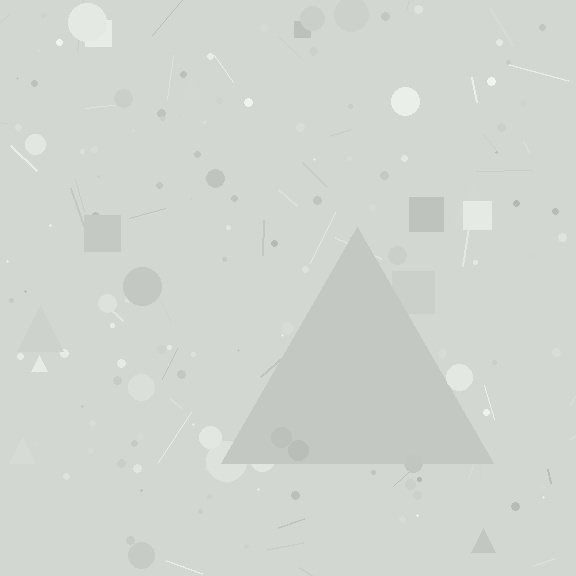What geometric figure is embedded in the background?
A triangle is embedded in the background.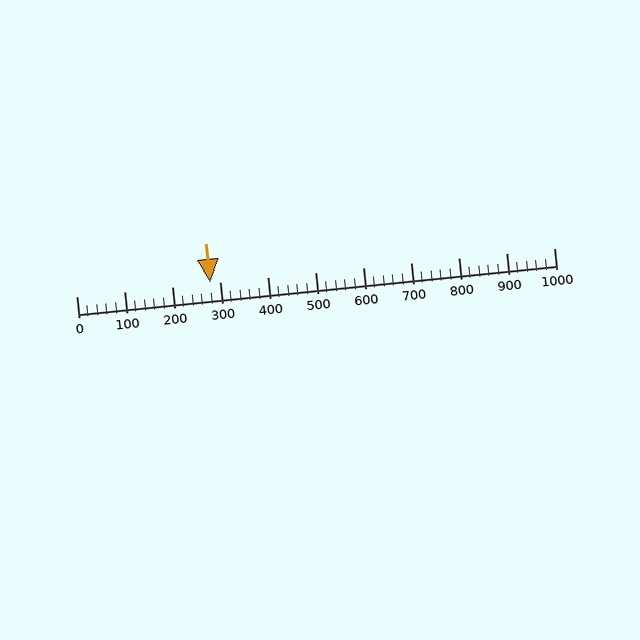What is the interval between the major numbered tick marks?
The major tick marks are spaced 100 units apart.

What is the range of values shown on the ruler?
The ruler shows values from 0 to 1000.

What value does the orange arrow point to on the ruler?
The orange arrow points to approximately 280.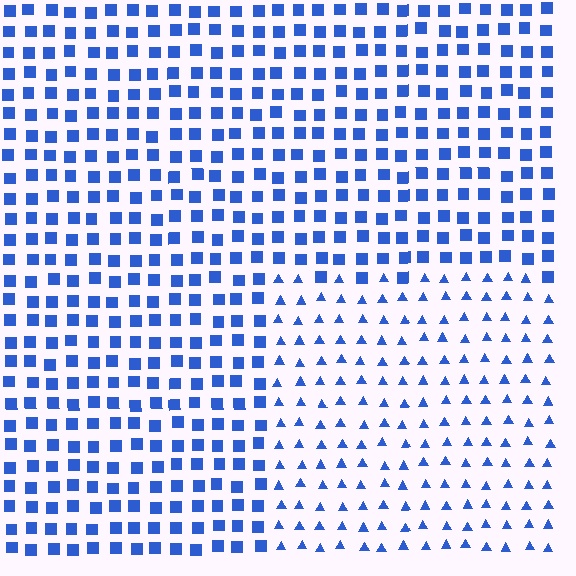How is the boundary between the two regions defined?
The boundary is defined by a change in element shape: triangles inside vs. squares outside. All elements share the same color and spacing.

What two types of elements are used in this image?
The image uses triangles inside the rectangle region and squares outside it.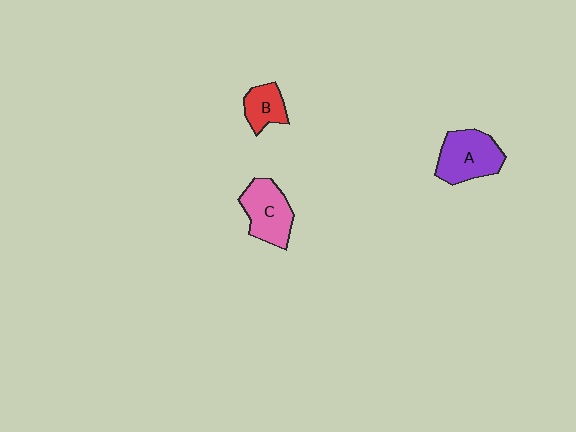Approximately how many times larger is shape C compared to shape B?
Approximately 1.6 times.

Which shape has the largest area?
Shape A (purple).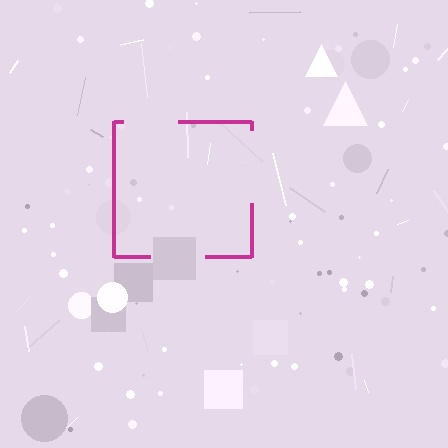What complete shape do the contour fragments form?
The contour fragments form a square.